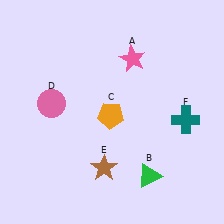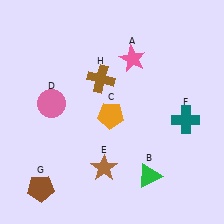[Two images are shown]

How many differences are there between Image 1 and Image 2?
There are 2 differences between the two images.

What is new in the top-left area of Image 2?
A brown cross (H) was added in the top-left area of Image 2.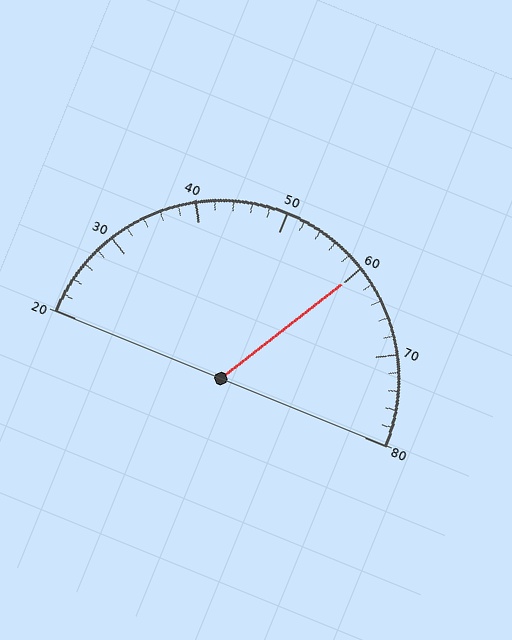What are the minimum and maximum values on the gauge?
The gauge ranges from 20 to 80.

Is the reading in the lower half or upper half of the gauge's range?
The reading is in the upper half of the range (20 to 80).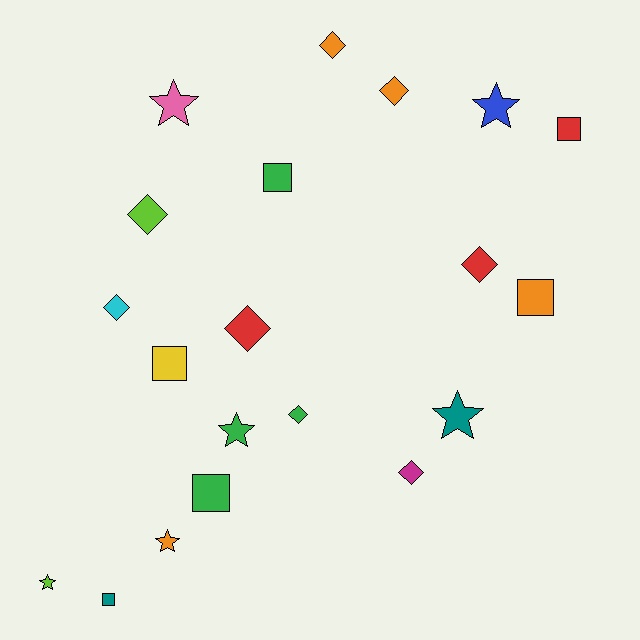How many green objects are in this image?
There are 4 green objects.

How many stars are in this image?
There are 6 stars.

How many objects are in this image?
There are 20 objects.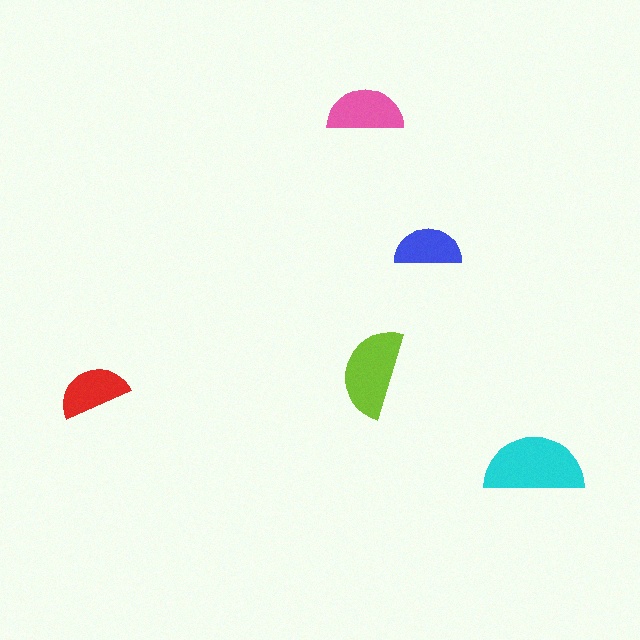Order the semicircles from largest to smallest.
the cyan one, the lime one, the pink one, the red one, the blue one.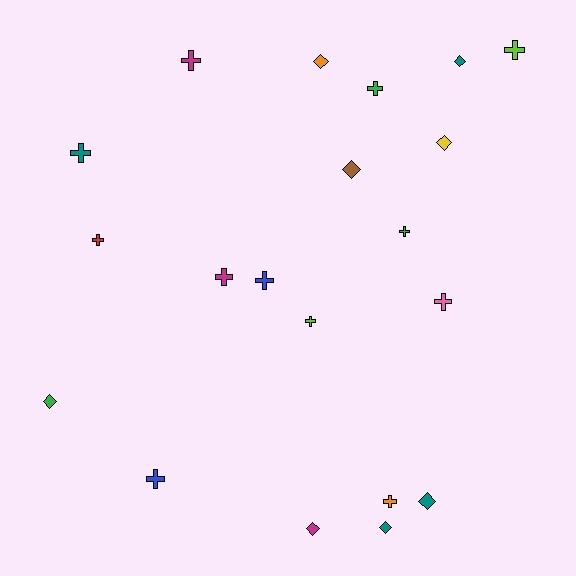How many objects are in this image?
There are 20 objects.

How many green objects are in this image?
There are 3 green objects.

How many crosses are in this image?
There are 12 crosses.